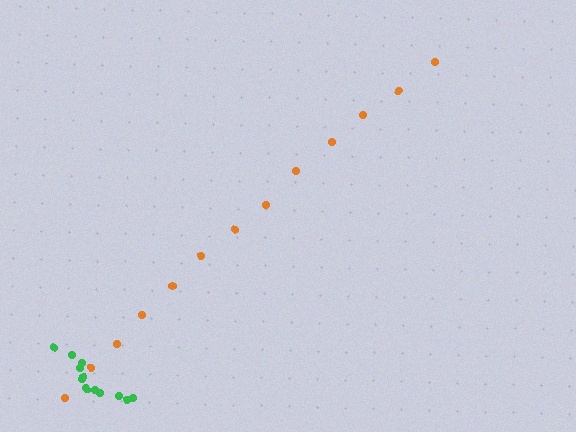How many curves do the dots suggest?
There are 2 distinct paths.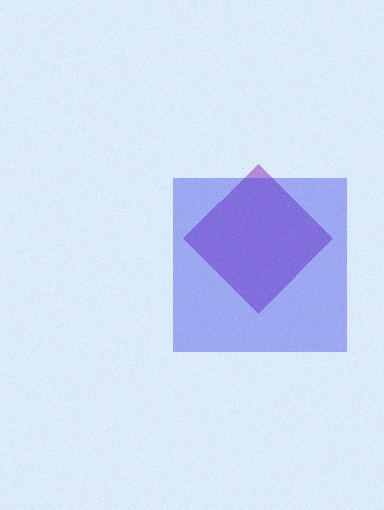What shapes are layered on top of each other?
The layered shapes are: a purple diamond, a blue square.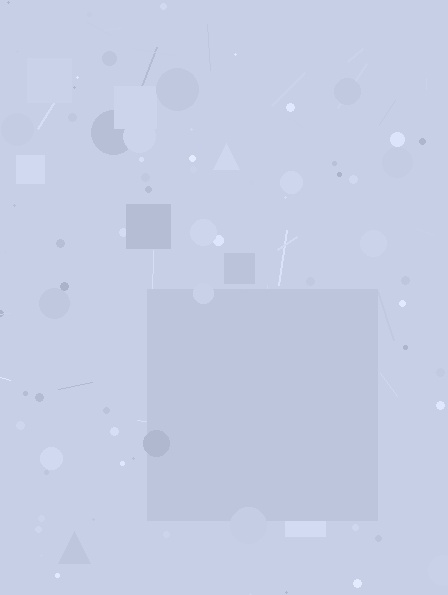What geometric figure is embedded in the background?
A square is embedded in the background.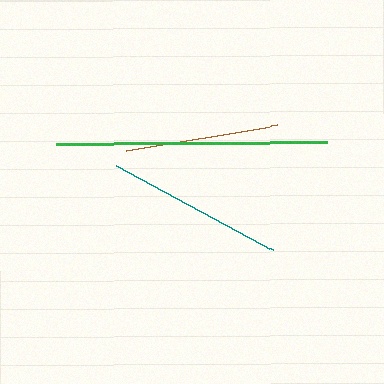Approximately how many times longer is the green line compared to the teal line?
The green line is approximately 1.5 times the length of the teal line.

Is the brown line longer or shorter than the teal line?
The teal line is longer than the brown line.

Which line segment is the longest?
The green line is the longest at approximately 271 pixels.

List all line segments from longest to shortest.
From longest to shortest: green, teal, brown.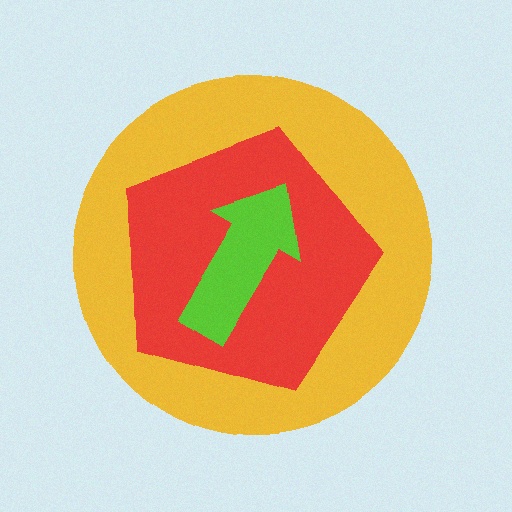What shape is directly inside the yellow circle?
The red pentagon.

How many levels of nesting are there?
3.